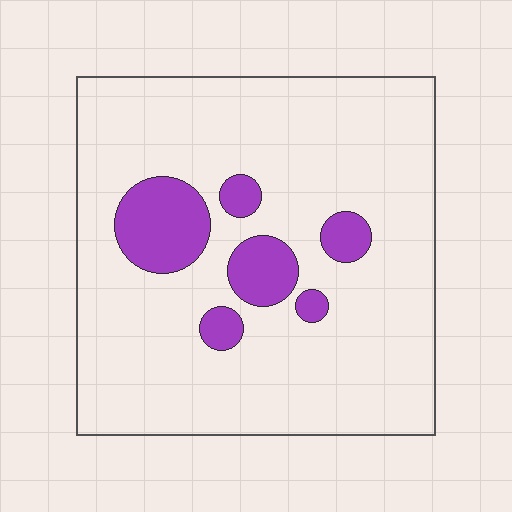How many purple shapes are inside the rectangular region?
6.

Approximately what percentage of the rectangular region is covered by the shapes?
Approximately 15%.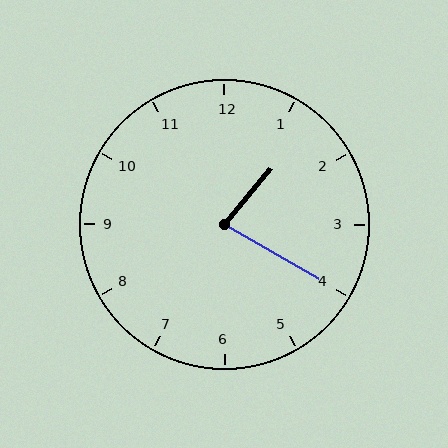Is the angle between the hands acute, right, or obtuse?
It is acute.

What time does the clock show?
1:20.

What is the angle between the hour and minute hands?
Approximately 80 degrees.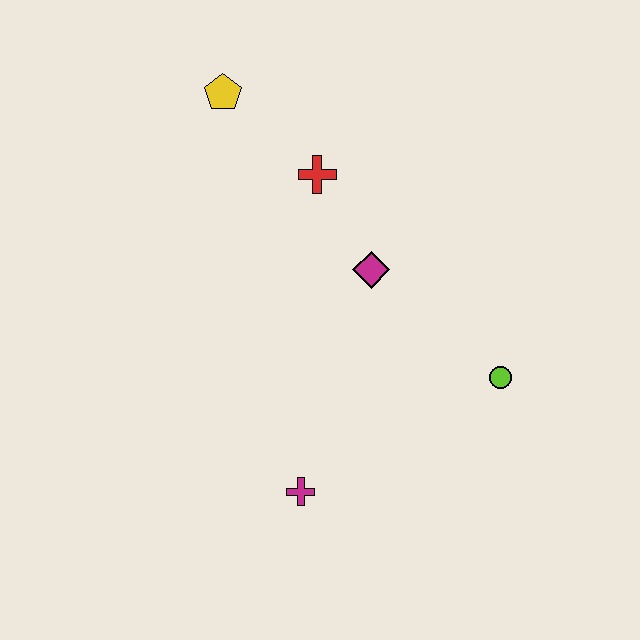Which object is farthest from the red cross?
The magenta cross is farthest from the red cross.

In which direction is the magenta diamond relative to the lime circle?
The magenta diamond is to the left of the lime circle.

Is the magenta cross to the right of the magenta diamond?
No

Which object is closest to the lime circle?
The magenta diamond is closest to the lime circle.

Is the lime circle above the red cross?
No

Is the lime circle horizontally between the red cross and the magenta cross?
No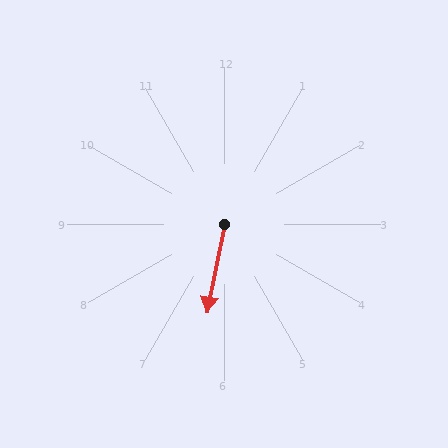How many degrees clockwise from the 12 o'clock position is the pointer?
Approximately 191 degrees.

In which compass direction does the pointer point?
South.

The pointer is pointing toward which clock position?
Roughly 6 o'clock.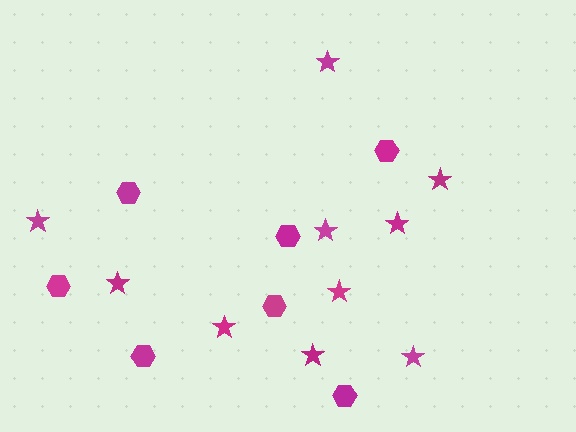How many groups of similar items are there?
There are 2 groups: one group of stars (10) and one group of hexagons (7).